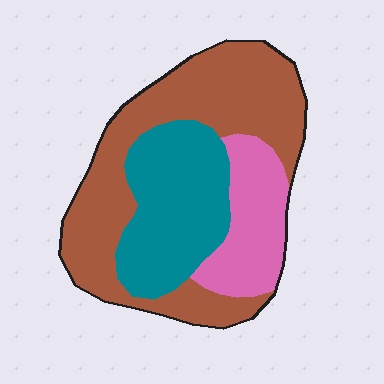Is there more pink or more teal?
Teal.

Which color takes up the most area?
Brown, at roughly 50%.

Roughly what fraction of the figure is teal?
Teal takes up between a quarter and a half of the figure.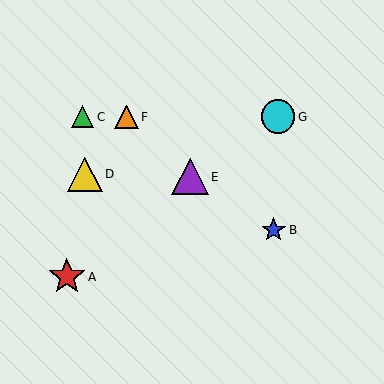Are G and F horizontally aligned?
Yes, both are at y≈117.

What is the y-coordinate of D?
Object D is at y≈174.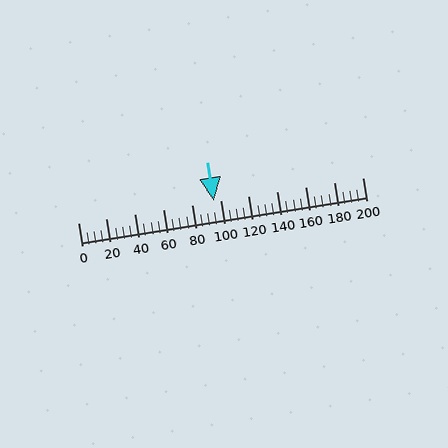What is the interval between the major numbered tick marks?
The major tick marks are spaced 20 units apart.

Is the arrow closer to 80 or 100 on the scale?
The arrow is closer to 100.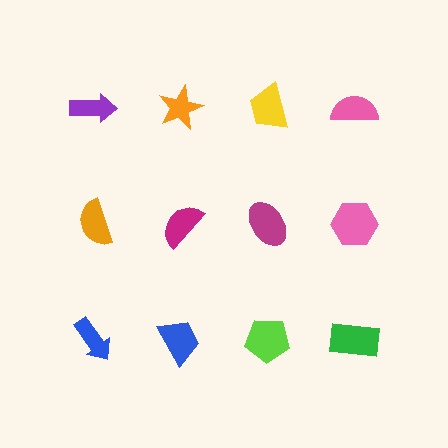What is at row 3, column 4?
A green rectangle.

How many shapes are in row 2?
4 shapes.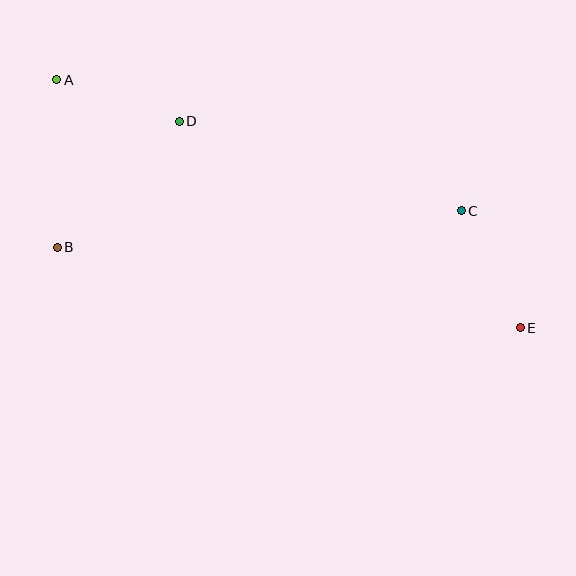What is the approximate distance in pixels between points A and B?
The distance between A and B is approximately 167 pixels.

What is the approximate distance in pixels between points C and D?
The distance between C and D is approximately 296 pixels.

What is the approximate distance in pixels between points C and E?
The distance between C and E is approximately 131 pixels.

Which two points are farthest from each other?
Points A and E are farthest from each other.